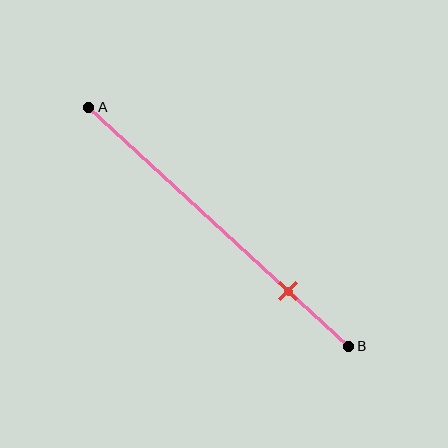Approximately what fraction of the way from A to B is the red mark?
The red mark is approximately 75% of the way from A to B.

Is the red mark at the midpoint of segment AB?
No, the mark is at about 75% from A, not at the 50% midpoint.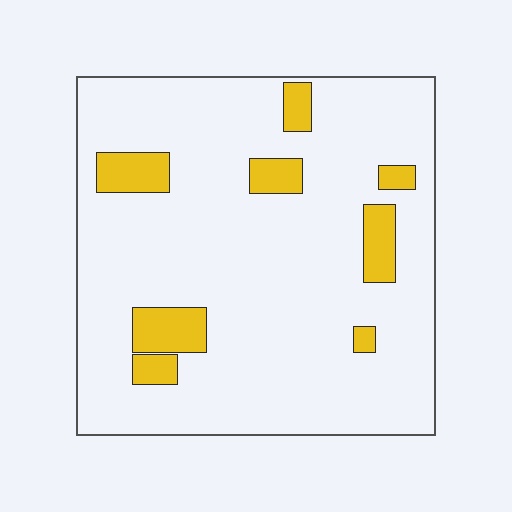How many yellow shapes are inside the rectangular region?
8.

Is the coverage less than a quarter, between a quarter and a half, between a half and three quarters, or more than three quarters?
Less than a quarter.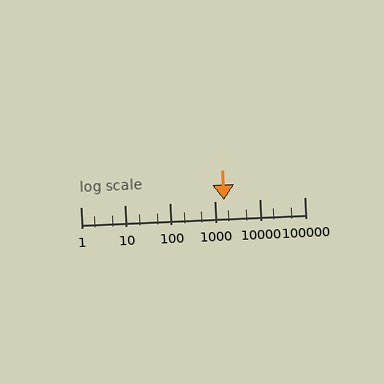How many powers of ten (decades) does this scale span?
The scale spans 5 decades, from 1 to 100000.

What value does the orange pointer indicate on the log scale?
The pointer indicates approximately 1600.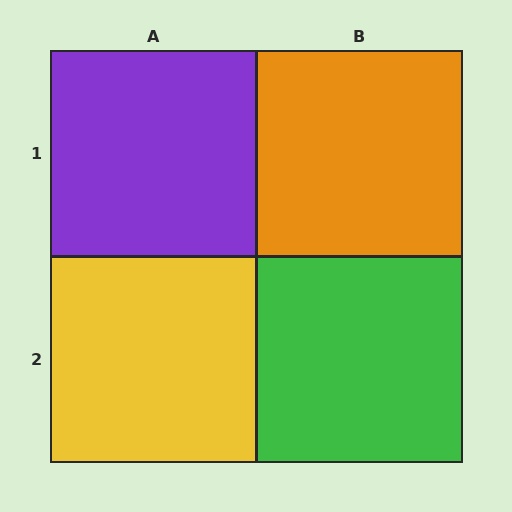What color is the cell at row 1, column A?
Purple.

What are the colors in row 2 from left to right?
Yellow, green.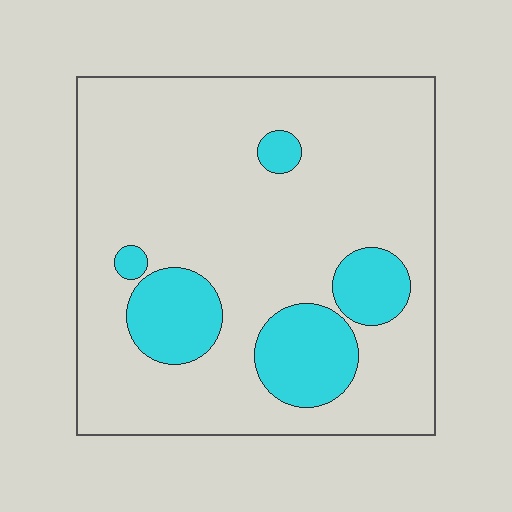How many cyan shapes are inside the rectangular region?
5.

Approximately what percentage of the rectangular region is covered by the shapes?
Approximately 20%.